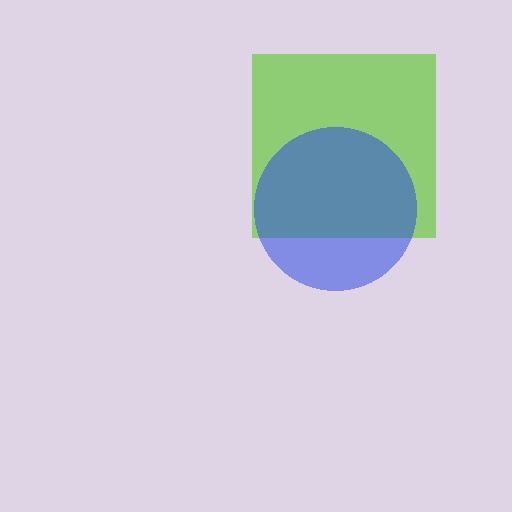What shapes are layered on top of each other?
The layered shapes are: a lime square, a blue circle.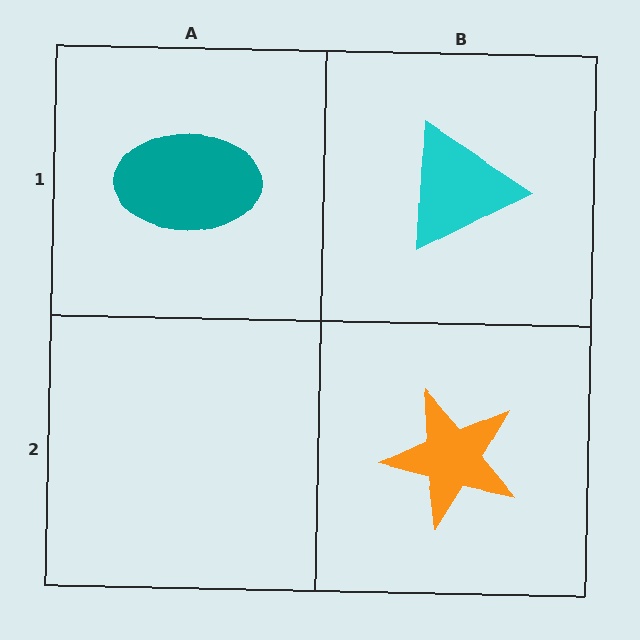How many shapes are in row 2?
1 shape.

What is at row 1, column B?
A cyan triangle.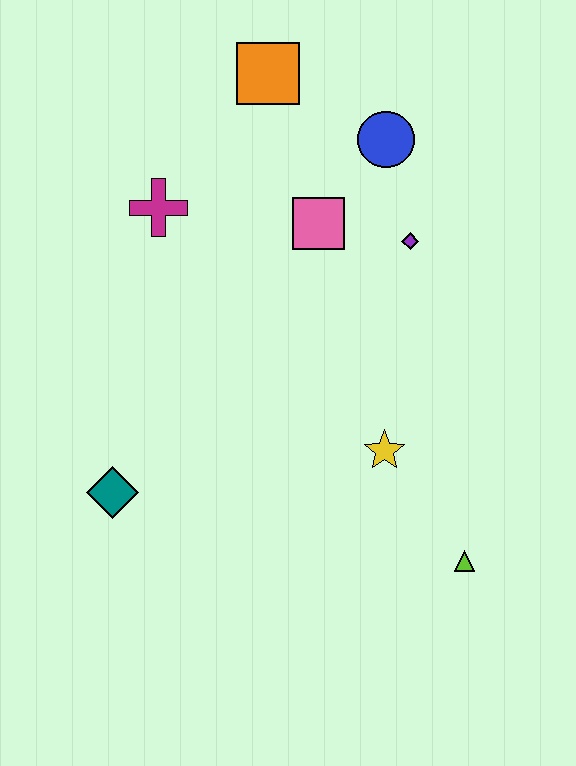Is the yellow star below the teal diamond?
No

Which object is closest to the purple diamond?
The pink square is closest to the purple diamond.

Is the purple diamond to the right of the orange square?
Yes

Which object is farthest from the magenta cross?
The lime triangle is farthest from the magenta cross.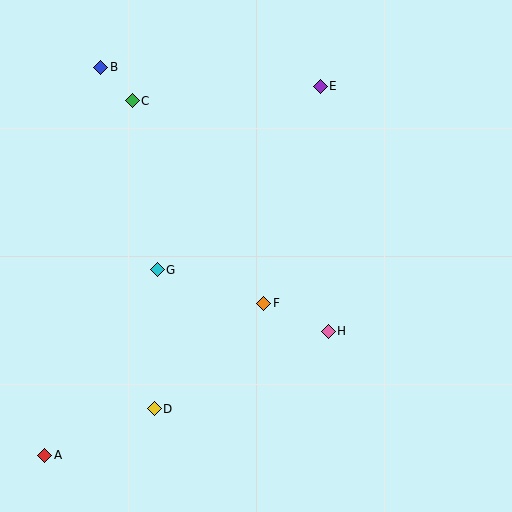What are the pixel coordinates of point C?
Point C is at (132, 101).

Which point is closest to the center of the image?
Point F at (264, 303) is closest to the center.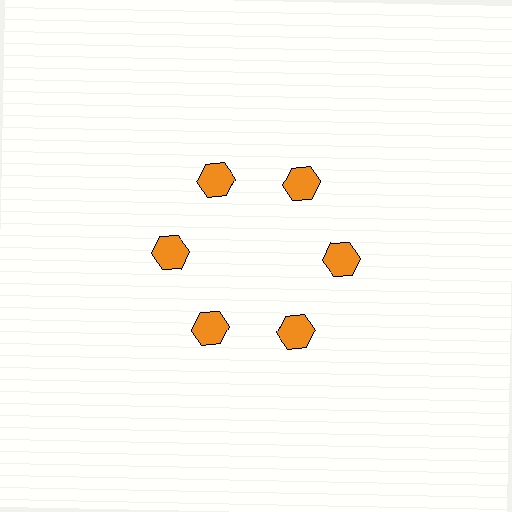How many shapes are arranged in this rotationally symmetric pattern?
There are 6 shapes, arranged in 6 groups of 1.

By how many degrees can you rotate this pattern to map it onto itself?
The pattern maps onto itself every 60 degrees of rotation.